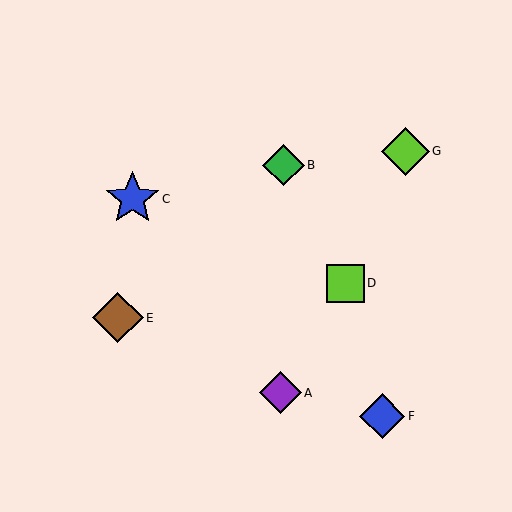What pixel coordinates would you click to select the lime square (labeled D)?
Click at (345, 283) to select the lime square D.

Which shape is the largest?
The blue star (labeled C) is the largest.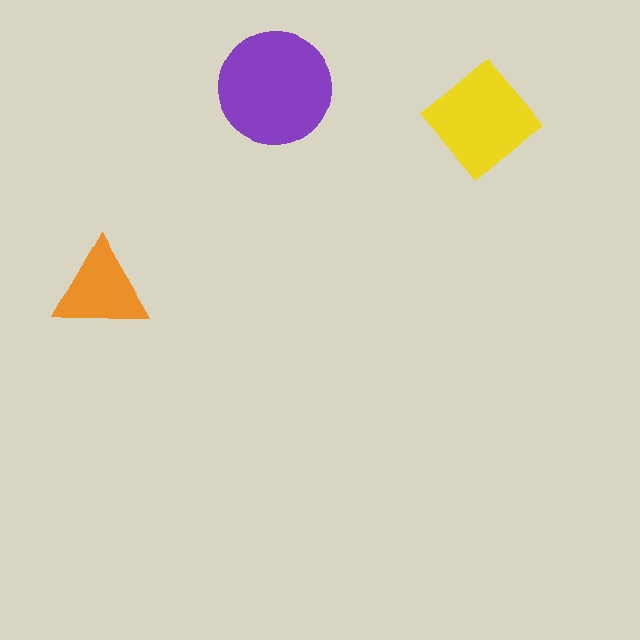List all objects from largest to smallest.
The purple circle, the yellow diamond, the orange triangle.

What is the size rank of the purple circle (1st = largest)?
1st.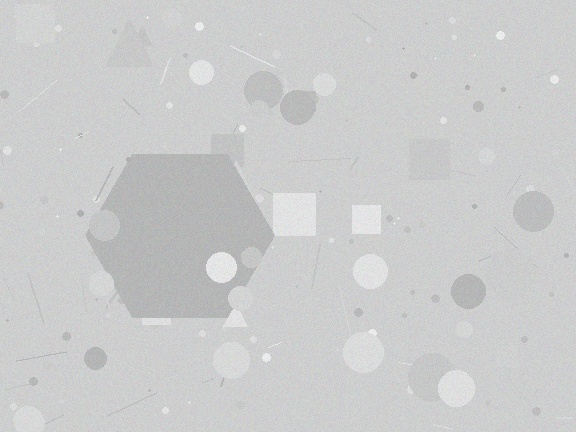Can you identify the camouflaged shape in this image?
The camouflaged shape is a hexagon.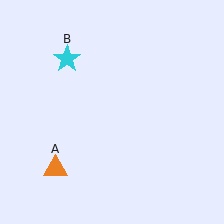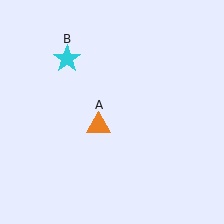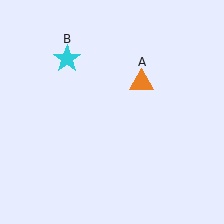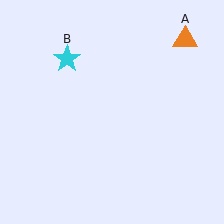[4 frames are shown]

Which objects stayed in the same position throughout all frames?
Cyan star (object B) remained stationary.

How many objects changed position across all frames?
1 object changed position: orange triangle (object A).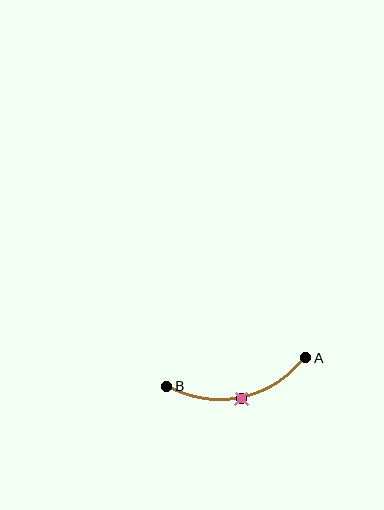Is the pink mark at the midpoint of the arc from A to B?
Yes. The pink mark lies on the arc at equal arc-length from both A and B — it is the arc midpoint.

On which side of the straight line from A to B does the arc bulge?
The arc bulges below the straight line connecting A and B.